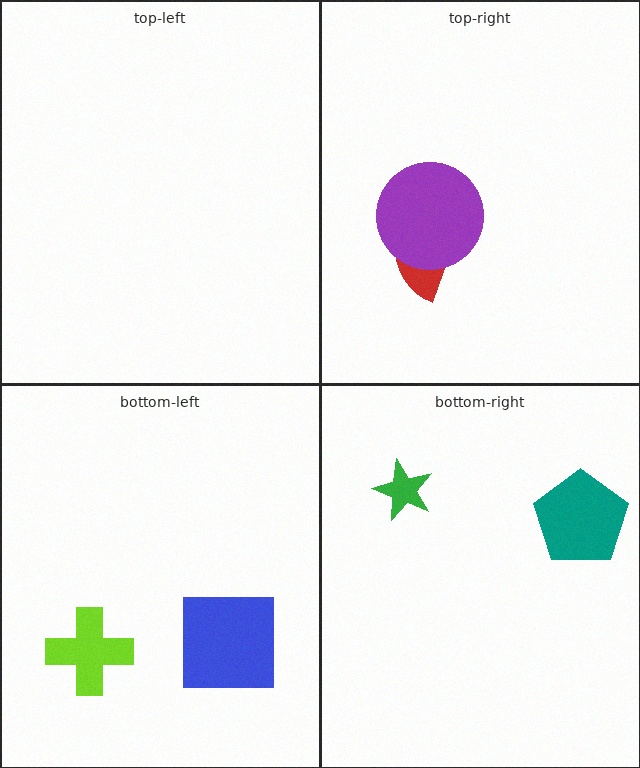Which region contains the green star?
The bottom-right region.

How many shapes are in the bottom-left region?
2.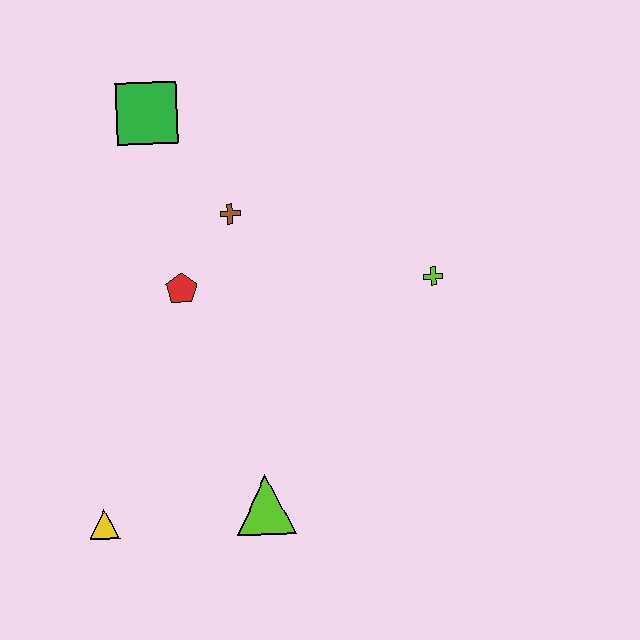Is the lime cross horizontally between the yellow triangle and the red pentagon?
No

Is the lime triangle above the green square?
No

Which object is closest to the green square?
The brown cross is closest to the green square.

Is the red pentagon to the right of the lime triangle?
No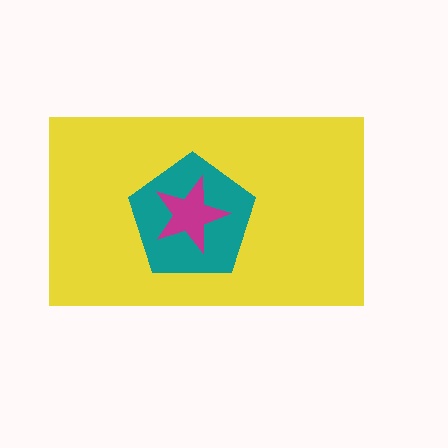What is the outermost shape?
The yellow rectangle.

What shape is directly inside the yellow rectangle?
The teal pentagon.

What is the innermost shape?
The magenta star.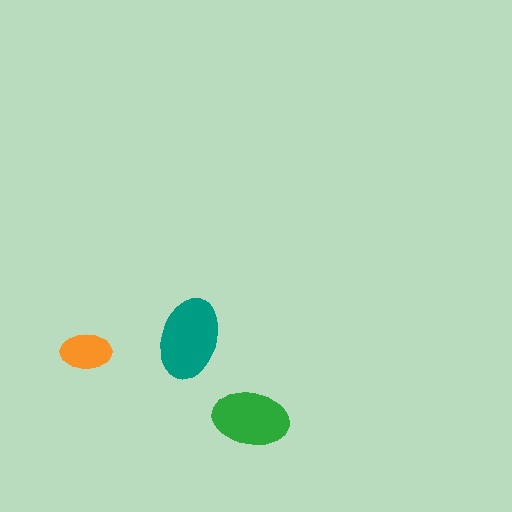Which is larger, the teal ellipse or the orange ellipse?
The teal one.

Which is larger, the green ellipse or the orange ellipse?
The green one.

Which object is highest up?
The teal ellipse is topmost.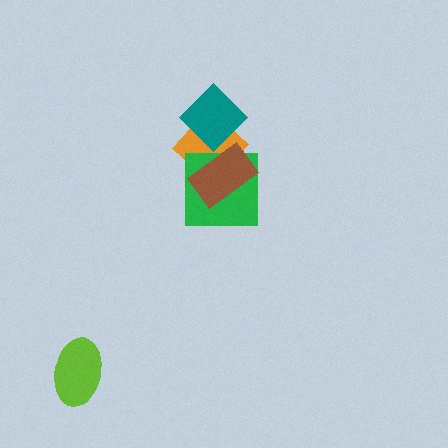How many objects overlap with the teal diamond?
1 object overlaps with the teal diamond.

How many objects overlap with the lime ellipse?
0 objects overlap with the lime ellipse.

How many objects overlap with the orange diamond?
3 objects overlap with the orange diamond.